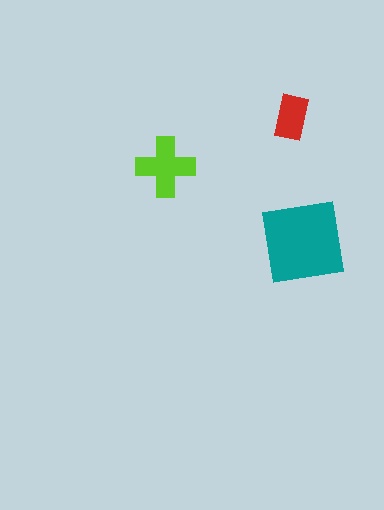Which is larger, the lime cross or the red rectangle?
The lime cross.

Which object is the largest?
The teal square.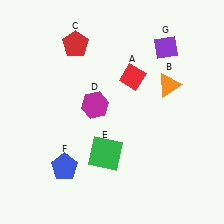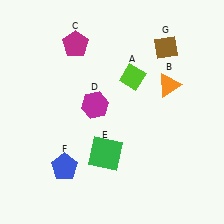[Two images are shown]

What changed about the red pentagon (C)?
In Image 1, C is red. In Image 2, it changed to magenta.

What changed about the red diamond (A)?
In Image 1, A is red. In Image 2, it changed to lime.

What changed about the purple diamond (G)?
In Image 1, G is purple. In Image 2, it changed to brown.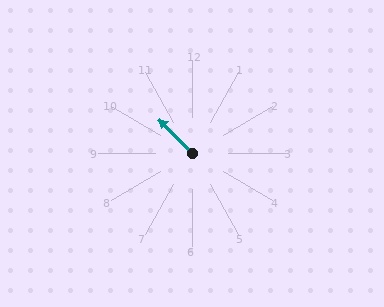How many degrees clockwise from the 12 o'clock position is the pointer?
Approximately 316 degrees.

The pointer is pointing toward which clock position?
Roughly 11 o'clock.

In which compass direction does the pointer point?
Northwest.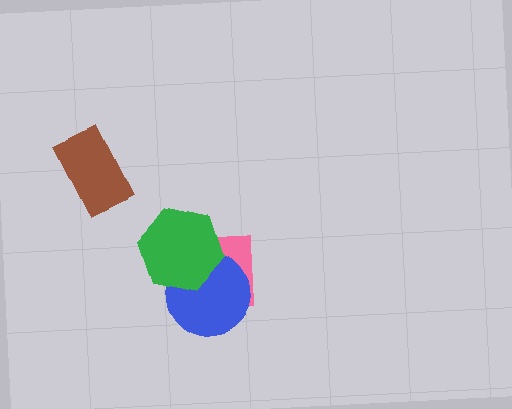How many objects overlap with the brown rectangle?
0 objects overlap with the brown rectangle.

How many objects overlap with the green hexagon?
2 objects overlap with the green hexagon.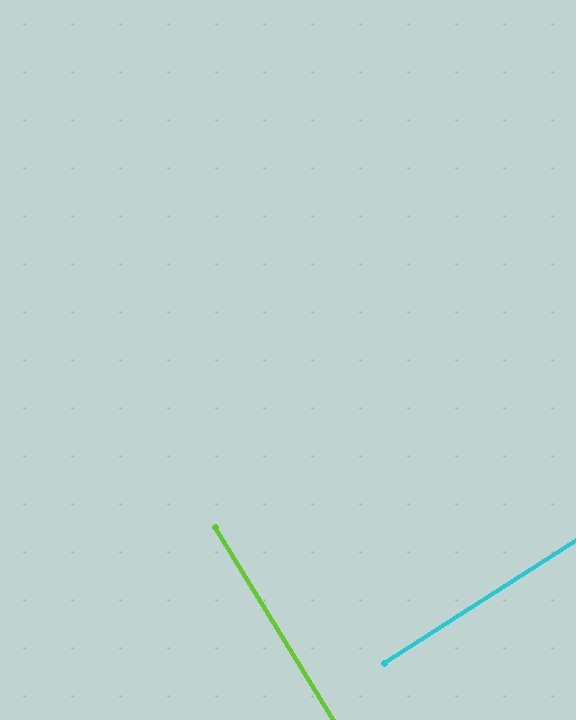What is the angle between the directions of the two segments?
Approximately 89 degrees.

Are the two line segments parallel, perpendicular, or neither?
Perpendicular — they meet at approximately 89°.